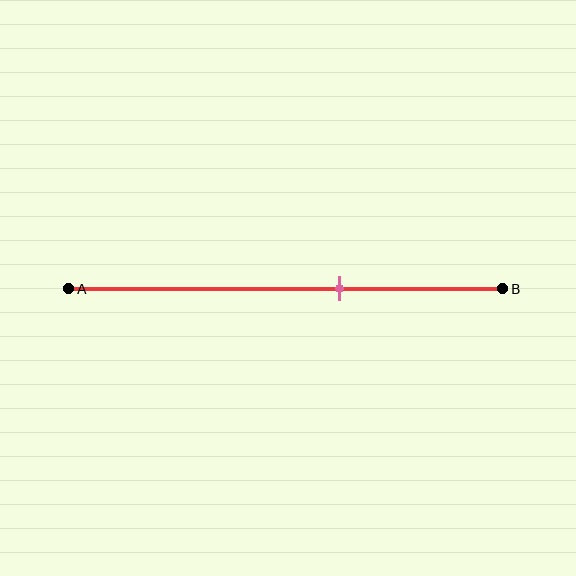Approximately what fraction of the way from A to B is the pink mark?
The pink mark is approximately 60% of the way from A to B.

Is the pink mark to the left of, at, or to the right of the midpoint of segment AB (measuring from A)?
The pink mark is to the right of the midpoint of segment AB.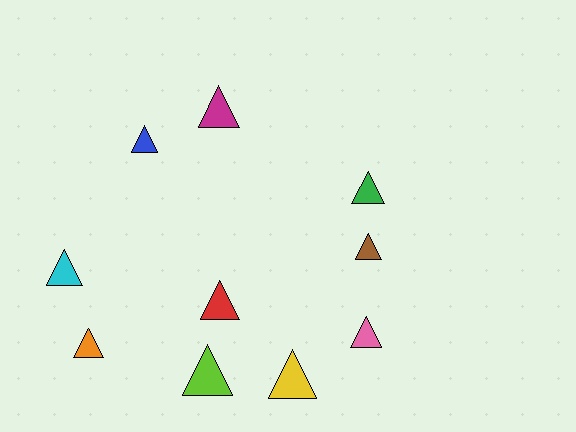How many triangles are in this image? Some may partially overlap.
There are 10 triangles.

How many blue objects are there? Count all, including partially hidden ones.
There is 1 blue object.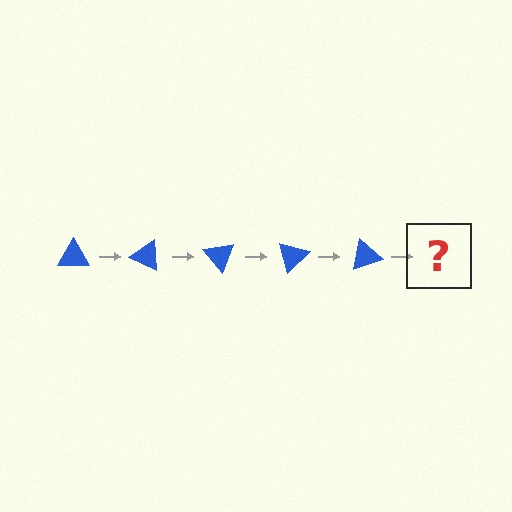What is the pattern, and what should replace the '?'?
The pattern is that the triangle rotates 25 degrees each step. The '?' should be a blue triangle rotated 125 degrees.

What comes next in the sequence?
The next element should be a blue triangle rotated 125 degrees.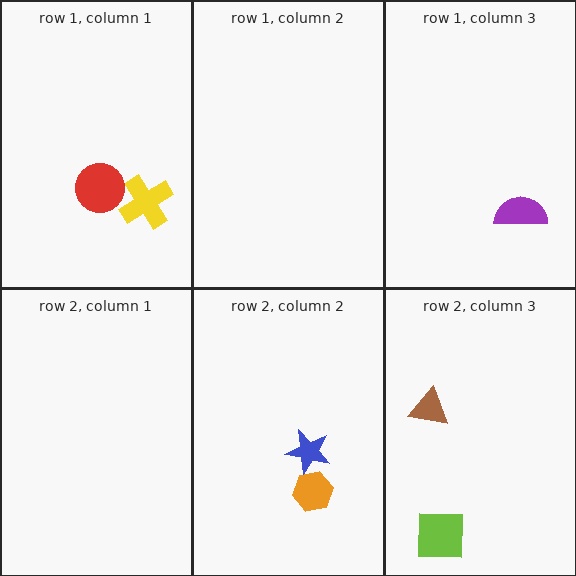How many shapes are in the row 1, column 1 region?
2.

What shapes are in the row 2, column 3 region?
The brown triangle, the lime square.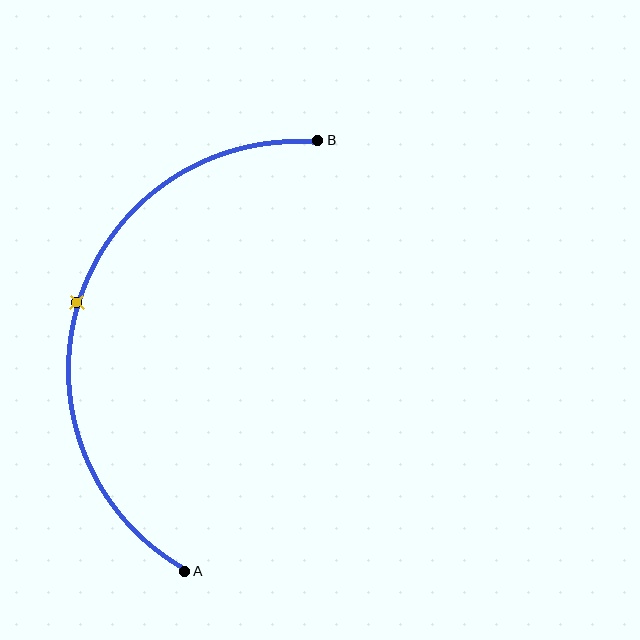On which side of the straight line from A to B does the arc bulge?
The arc bulges to the left of the straight line connecting A and B.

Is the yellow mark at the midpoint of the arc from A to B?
Yes. The yellow mark lies on the arc at equal arc-length from both A and B — it is the arc midpoint.